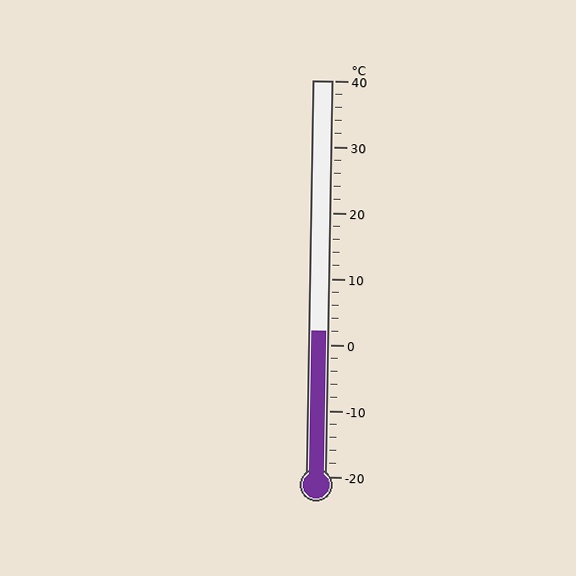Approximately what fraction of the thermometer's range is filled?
The thermometer is filled to approximately 35% of its range.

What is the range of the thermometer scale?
The thermometer scale ranges from -20°C to 40°C.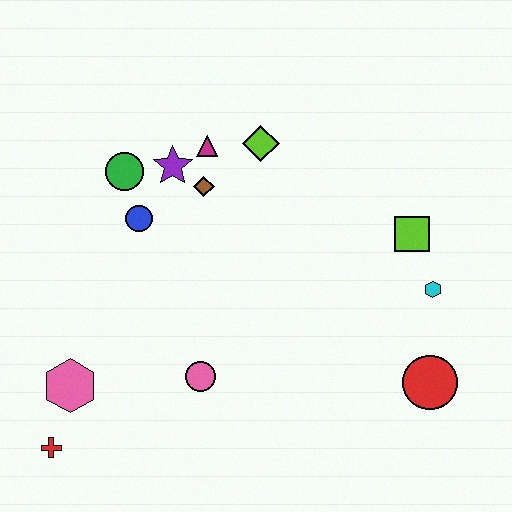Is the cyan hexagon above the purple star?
No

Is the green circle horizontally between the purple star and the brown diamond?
No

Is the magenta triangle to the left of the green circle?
No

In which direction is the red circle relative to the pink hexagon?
The red circle is to the right of the pink hexagon.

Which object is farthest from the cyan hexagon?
The red cross is farthest from the cyan hexagon.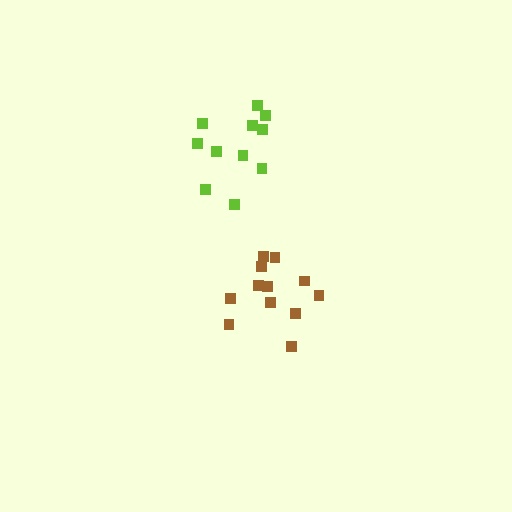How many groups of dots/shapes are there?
There are 2 groups.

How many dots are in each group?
Group 1: 12 dots, Group 2: 11 dots (23 total).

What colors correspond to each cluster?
The clusters are colored: brown, lime.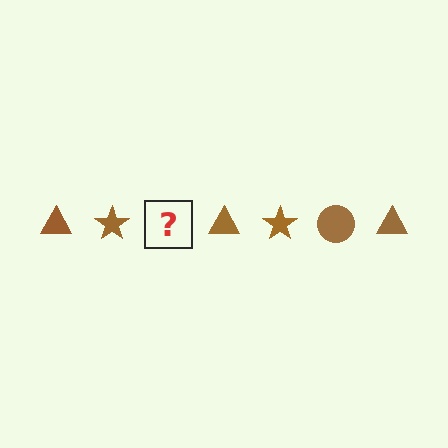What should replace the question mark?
The question mark should be replaced with a brown circle.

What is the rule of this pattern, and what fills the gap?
The rule is that the pattern cycles through triangle, star, circle shapes in brown. The gap should be filled with a brown circle.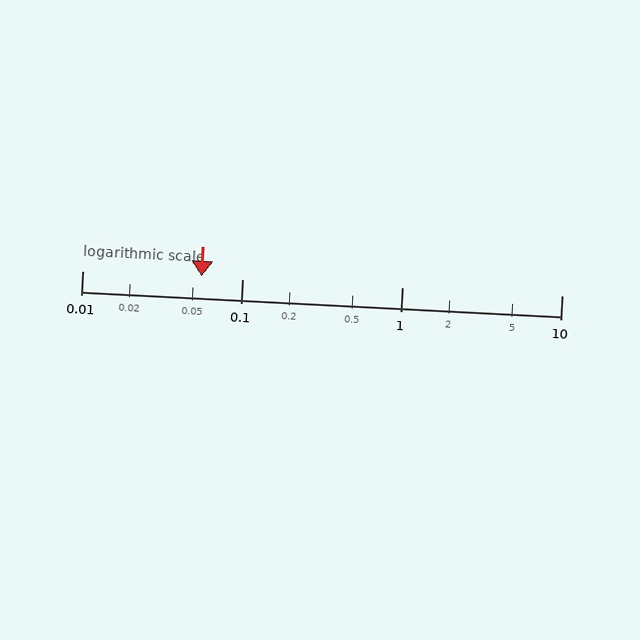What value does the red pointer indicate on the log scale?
The pointer indicates approximately 0.056.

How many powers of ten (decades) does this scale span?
The scale spans 3 decades, from 0.01 to 10.